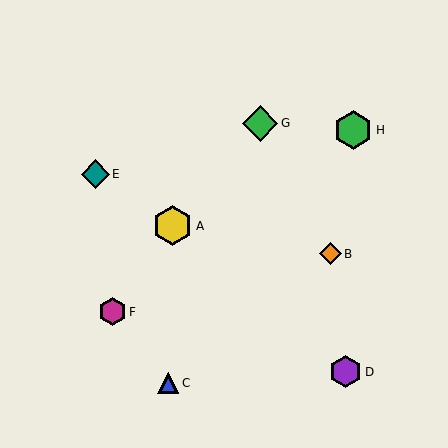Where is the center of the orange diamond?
The center of the orange diamond is at (330, 254).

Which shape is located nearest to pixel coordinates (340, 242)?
The orange diamond (labeled B) at (330, 254) is nearest to that location.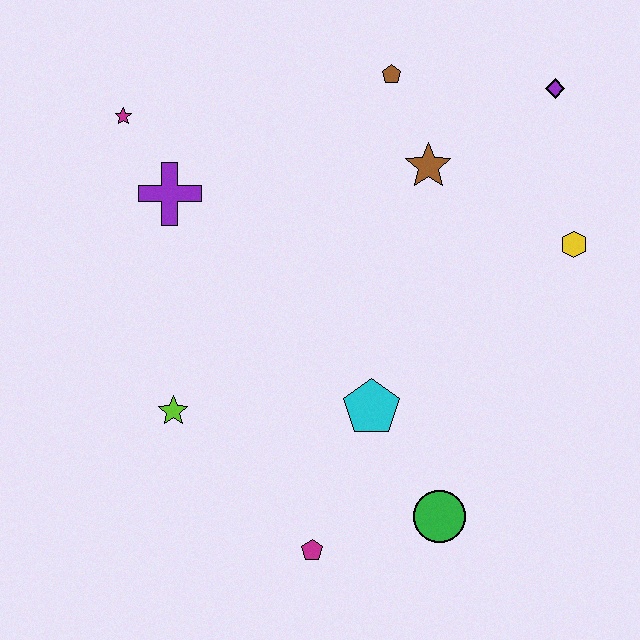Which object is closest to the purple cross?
The magenta star is closest to the purple cross.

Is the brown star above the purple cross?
Yes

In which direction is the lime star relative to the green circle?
The lime star is to the left of the green circle.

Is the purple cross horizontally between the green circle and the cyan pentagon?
No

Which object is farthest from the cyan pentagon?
The magenta star is farthest from the cyan pentagon.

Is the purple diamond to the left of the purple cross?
No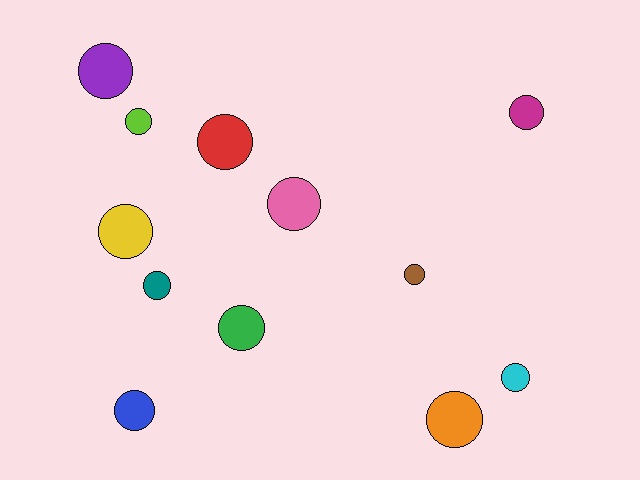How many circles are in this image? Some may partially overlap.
There are 12 circles.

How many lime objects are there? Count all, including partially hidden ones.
There is 1 lime object.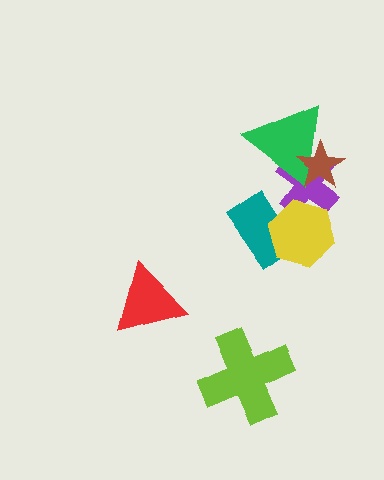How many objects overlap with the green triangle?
2 objects overlap with the green triangle.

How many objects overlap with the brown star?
2 objects overlap with the brown star.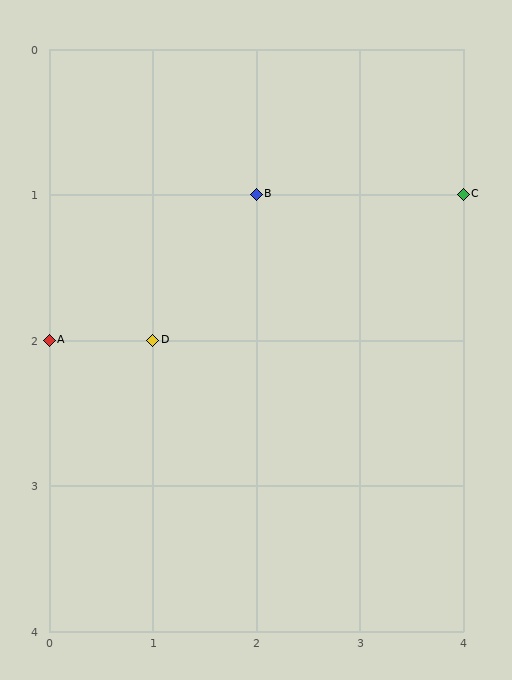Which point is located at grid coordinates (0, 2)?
Point A is at (0, 2).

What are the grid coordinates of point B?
Point B is at grid coordinates (2, 1).